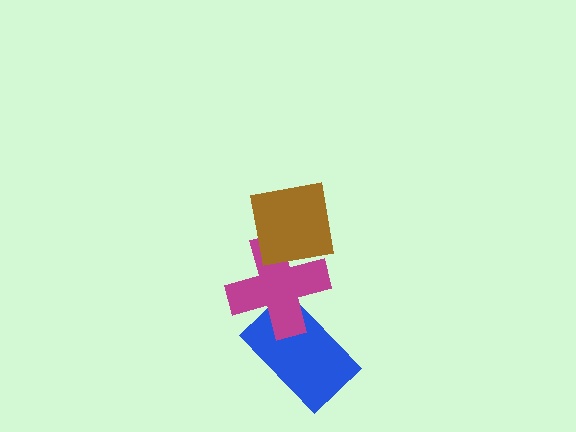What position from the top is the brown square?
The brown square is 1st from the top.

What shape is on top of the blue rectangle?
The magenta cross is on top of the blue rectangle.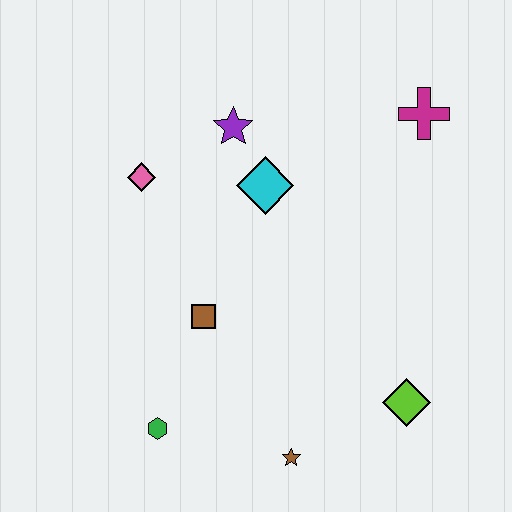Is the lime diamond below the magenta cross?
Yes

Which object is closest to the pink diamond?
The purple star is closest to the pink diamond.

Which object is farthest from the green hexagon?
The magenta cross is farthest from the green hexagon.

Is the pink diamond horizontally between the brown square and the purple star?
No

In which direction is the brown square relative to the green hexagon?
The brown square is above the green hexagon.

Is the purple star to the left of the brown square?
No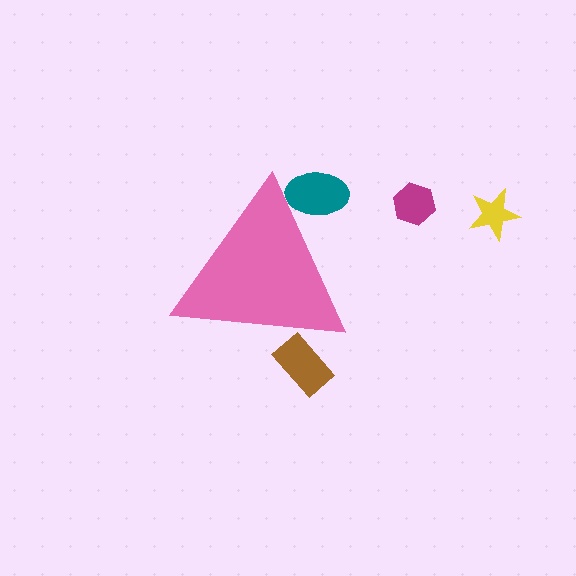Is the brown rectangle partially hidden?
Yes, the brown rectangle is partially hidden behind the pink triangle.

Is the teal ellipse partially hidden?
Yes, the teal ellipse is partially hidden behind the pink triangle.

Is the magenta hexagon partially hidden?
No, the magenta hexagon is fully visible.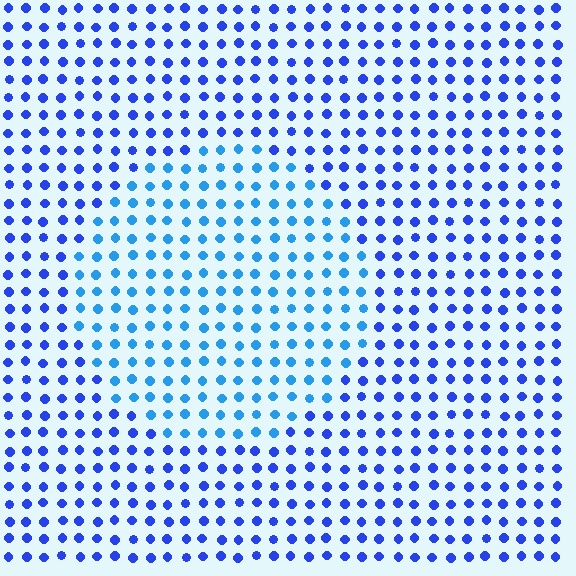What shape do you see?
I see a circle.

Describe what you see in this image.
The image is filled with small blue elements in a uniform arrangement. A circle-shaped region is visible where the elements are tinted to a slightly different hue, forming a subtle color boundary.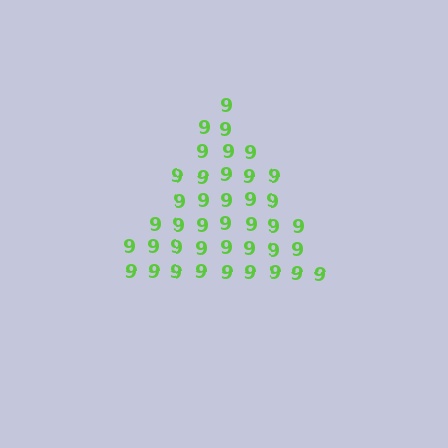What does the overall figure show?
The overall figure shows a triangle.